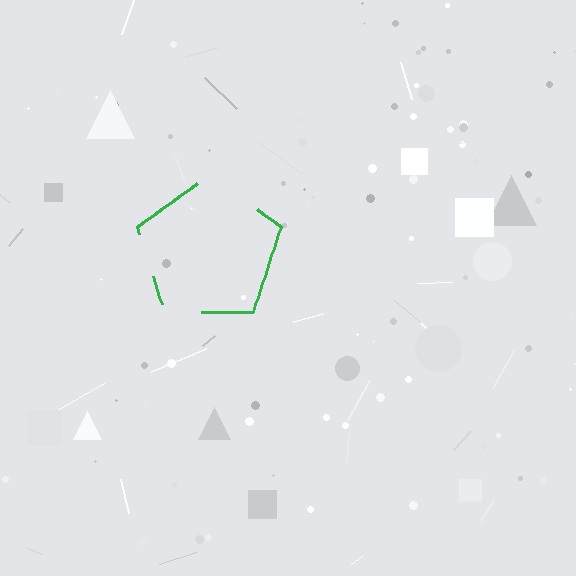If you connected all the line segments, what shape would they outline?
They would outline a pentagon.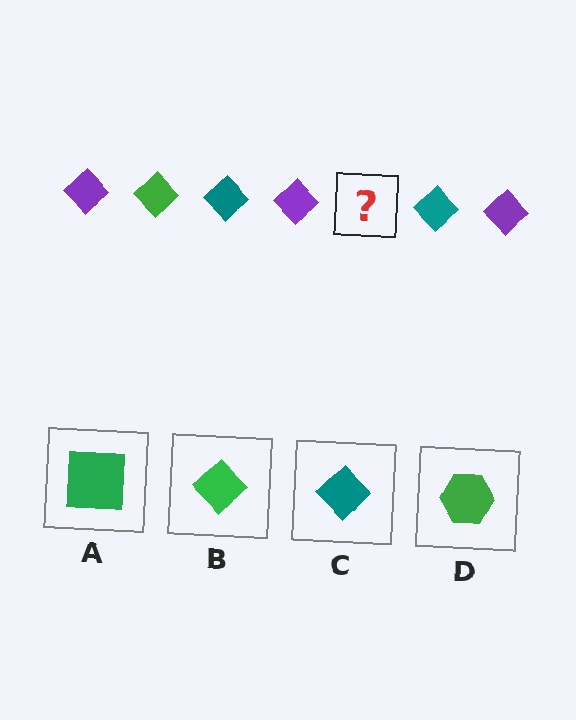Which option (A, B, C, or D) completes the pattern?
B.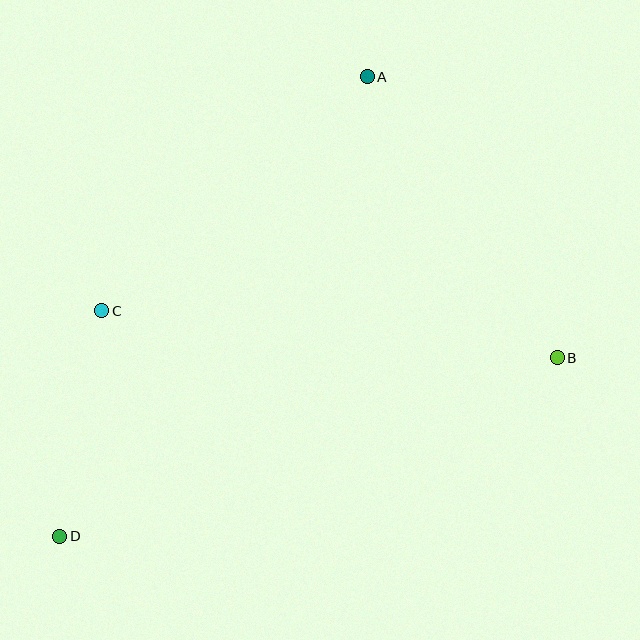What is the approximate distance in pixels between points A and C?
The distance between A and C is approximately 354 pixels.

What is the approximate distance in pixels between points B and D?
The distance between B and D is approximately 528 pixels.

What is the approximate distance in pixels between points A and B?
The distance between A and B is approximately 339 pixels.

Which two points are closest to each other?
Points C and D are closest to each other.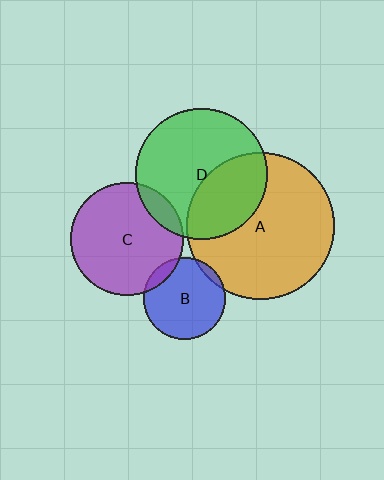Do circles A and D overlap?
Yes.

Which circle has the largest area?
Circle A (orange).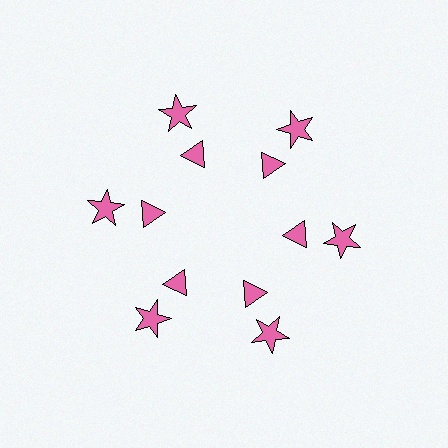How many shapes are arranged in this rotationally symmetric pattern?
There are 12 shapes, arranged in 6 groups of 2.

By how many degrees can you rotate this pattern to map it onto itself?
The pattern maps onto itself every 60 degrees of rotation.